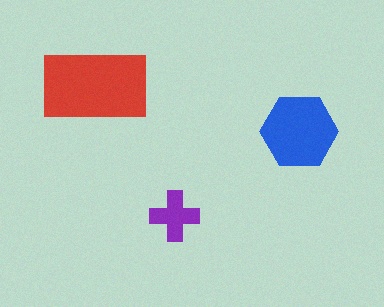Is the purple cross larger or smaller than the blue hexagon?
Smaller.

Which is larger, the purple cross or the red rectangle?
The red rectangle.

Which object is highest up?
The red rectangle is topmost.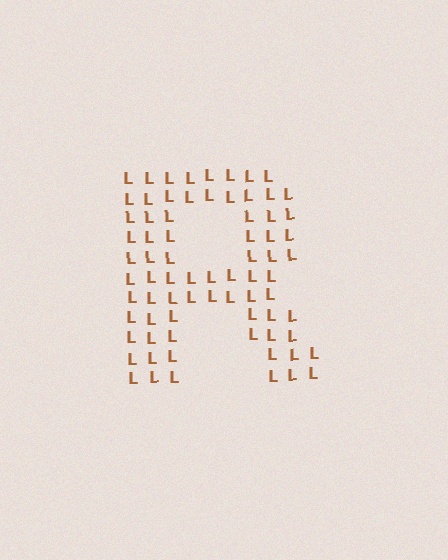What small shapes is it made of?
It is made of small letter L's.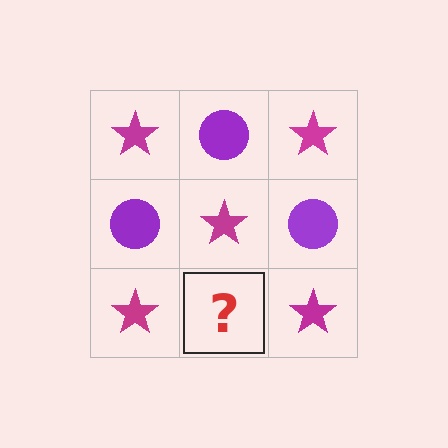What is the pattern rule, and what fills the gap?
The rule is that it alternates magenta star and purple circle in a checkerboard pattern. The gap should be filled with a purple circle.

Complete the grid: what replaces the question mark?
The question mark should be replaced with a purple circle.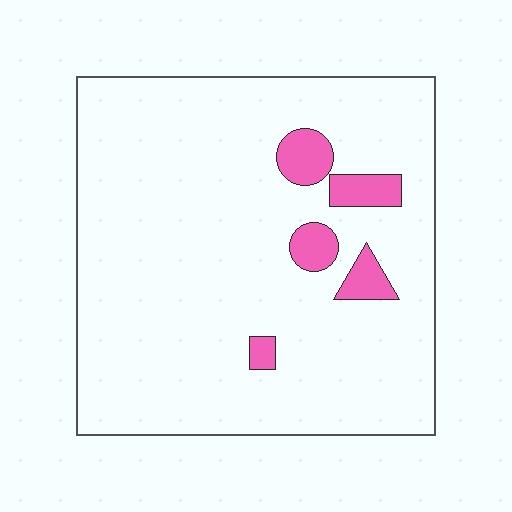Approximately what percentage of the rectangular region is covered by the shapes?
Approximately 10%.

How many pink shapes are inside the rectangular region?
5.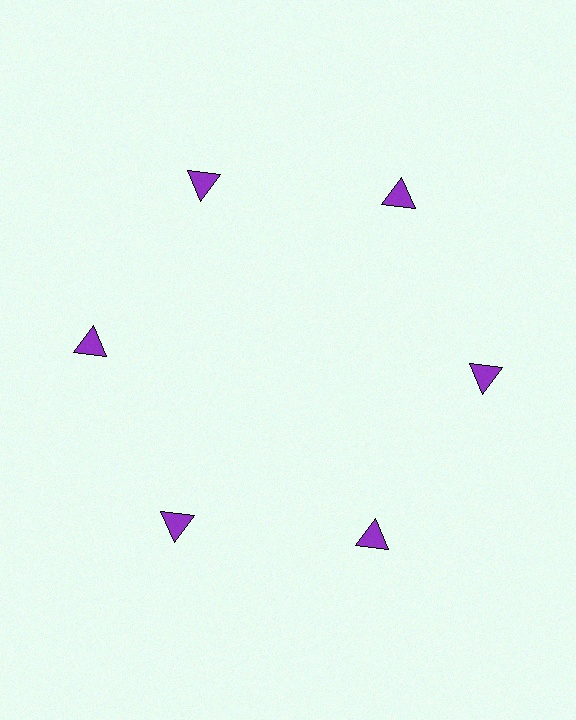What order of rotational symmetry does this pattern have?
This pattern has 6-fold rotational symmetry.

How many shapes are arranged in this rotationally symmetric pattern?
There are 6 shapes, arranged in 6 groups of 1.